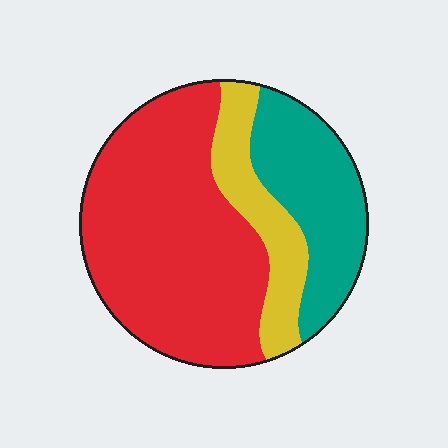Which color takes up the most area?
Red, at roughly 60%.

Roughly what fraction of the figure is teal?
Teal covers about 25% of the figure.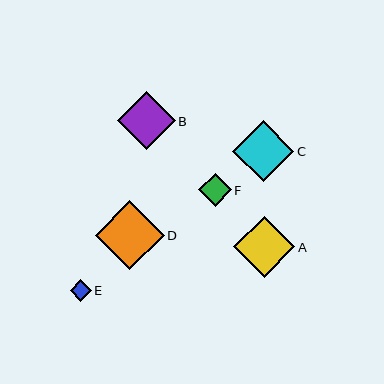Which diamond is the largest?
Diamond D is the largest with a size of approximately 69 pixels.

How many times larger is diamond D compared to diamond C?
Diamond D is approximately 1.1 times the size of diamond C.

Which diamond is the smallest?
Diamond E is the smallest with a size of approximately 21 pixels.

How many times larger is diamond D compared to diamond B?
Diamond D is approximately 1.2 times the size of diamond B.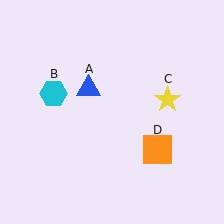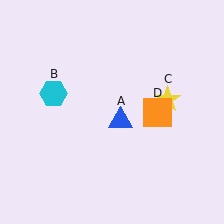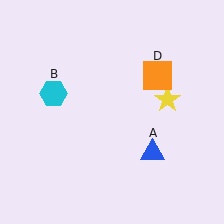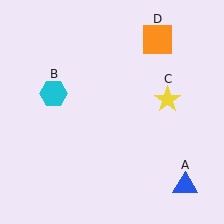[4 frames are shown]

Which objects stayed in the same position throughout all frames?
Cyan hexagon (object B) and yellow star (object C) remained stationary.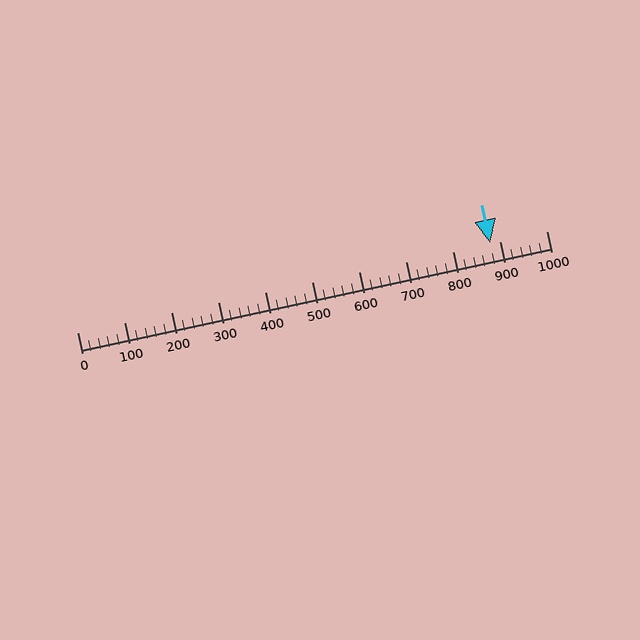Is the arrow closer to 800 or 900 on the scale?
The arrow is closer to 900.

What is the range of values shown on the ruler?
The ruler shows values from 0 to 1000.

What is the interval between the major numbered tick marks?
The major tick marks are spaced 100 units apart.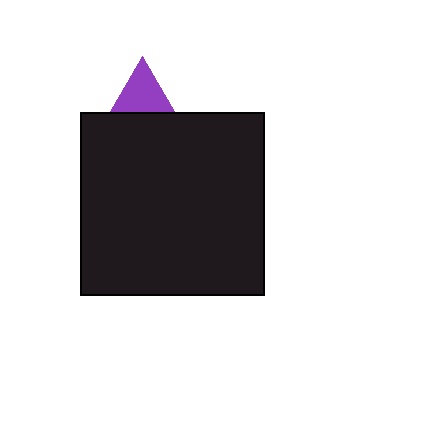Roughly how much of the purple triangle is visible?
A small part of it is visible (roughly 30%).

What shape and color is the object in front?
The object in front is a black square.